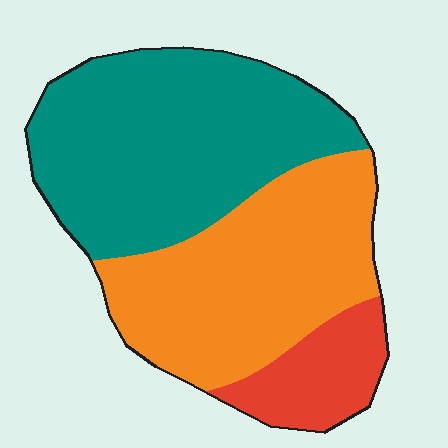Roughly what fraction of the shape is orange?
Orange covers 40% of the shape.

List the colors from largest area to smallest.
From largest to smallest: teal, orange, red.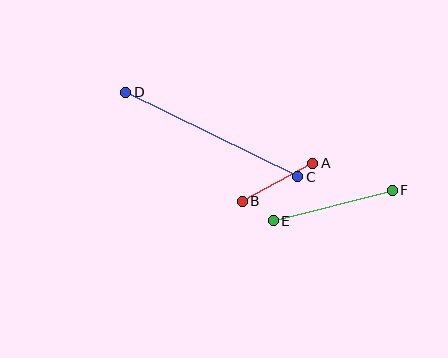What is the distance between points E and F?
The distance is approximately 123 pixels.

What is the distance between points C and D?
The distance is approximately 192 pixels.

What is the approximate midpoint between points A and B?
The midpoint is at approximately (277, 182) pixels.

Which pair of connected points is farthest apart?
Points C and D are farthest apart.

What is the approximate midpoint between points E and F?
The midpoint is at approximately (333, 205) pixels.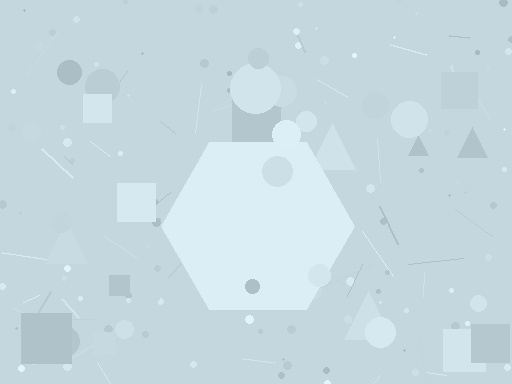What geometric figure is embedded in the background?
A hexagon is embedded in the background.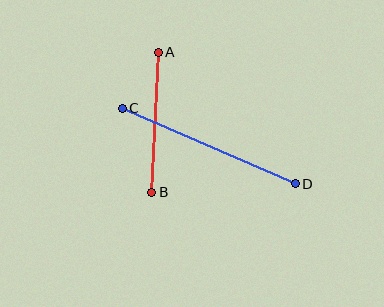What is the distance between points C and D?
The distance is approximately 188 pixels.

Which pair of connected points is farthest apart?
Points C and D are farthest apart.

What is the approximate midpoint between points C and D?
The midpoint is at approximately (209, 146) pixels.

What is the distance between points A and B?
The distance is approximately 140 pixels.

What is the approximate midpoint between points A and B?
The midpoint is at approximately (155, 122) pixels.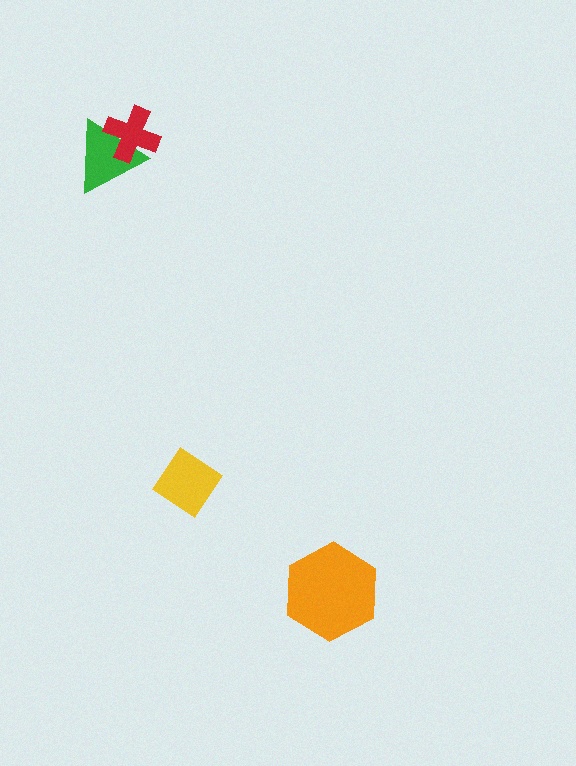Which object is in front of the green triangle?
The red cross is in front of the green triangle.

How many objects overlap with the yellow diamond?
0 objects overlap with the yellow diamond.